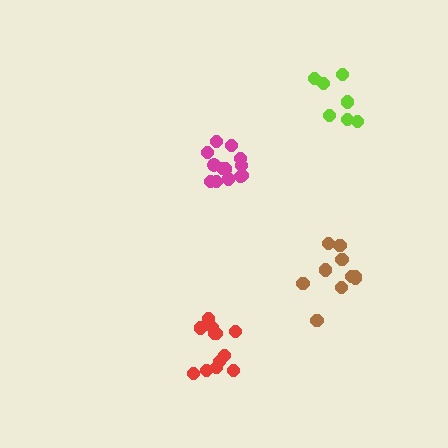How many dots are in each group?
Group 1: 12 dots, Group 2: 7 dots, Group 3: 13 dots, Group 4: 10 dots (42 total).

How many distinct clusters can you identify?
There are 4 distinct clusters.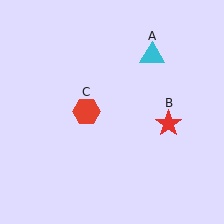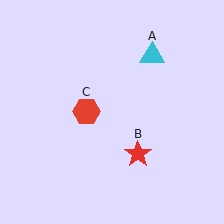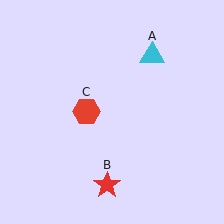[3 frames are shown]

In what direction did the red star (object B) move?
The red star (object B) moved down and to the left.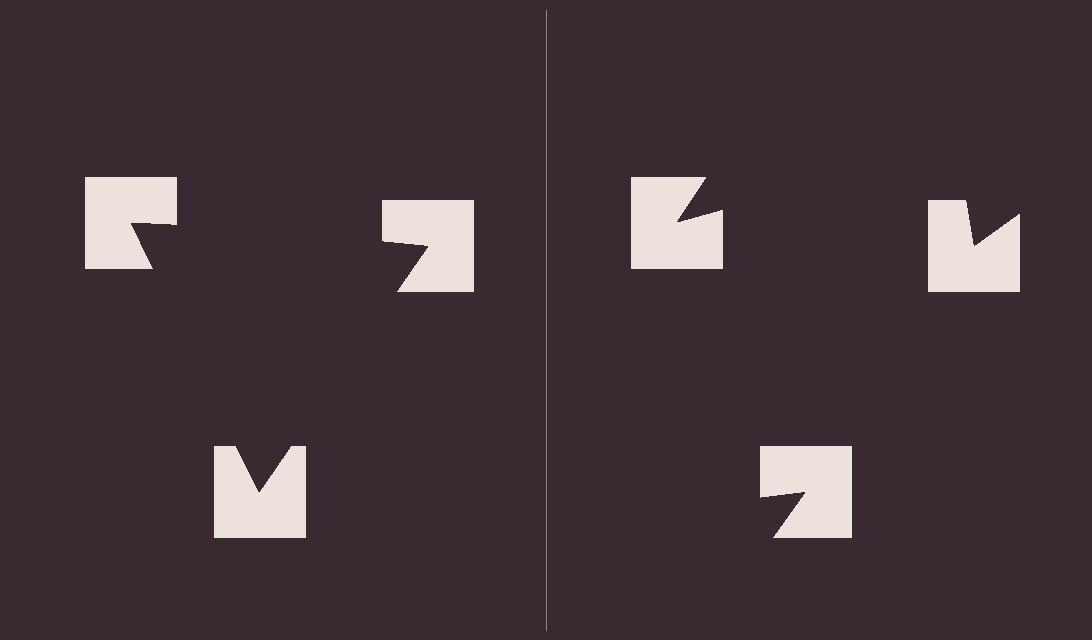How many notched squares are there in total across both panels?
6 — 3 on each side.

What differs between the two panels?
The notched squares are positioned identically on both sides; only the wedge orientations differ. On the left they align to a triangle; on the right they are misaligned.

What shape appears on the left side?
An illusory triangle.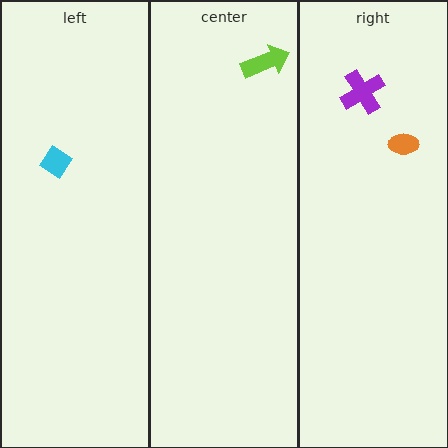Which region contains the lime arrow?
The center region.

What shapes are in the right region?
The orange ellipse, the purple cross.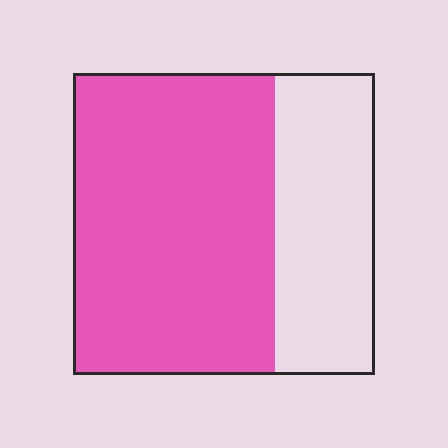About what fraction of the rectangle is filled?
About two thirds (2/3).